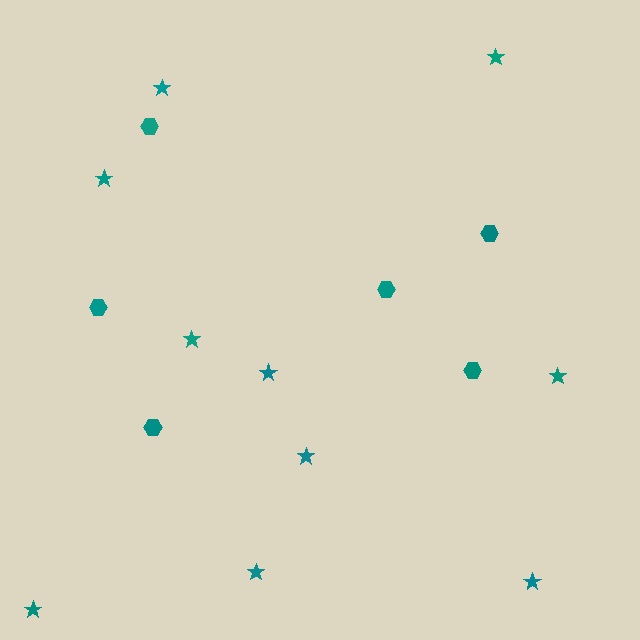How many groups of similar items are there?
There are 2 groups: one group of stars (10) and one group of hexagons (6).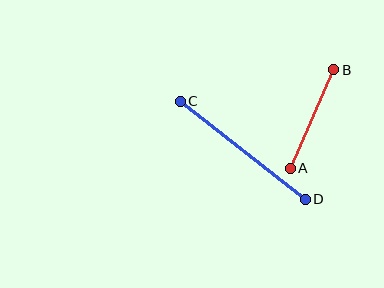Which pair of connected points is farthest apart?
Points C and D are farthest apart.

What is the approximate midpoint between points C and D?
The midpoint is at approximately (243, 150) pixels.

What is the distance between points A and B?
The distance is approximately 108 pixels.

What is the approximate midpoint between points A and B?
The midpoint is at approximately (312, 119) pixels.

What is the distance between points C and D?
The distance is approximately 159 pixels.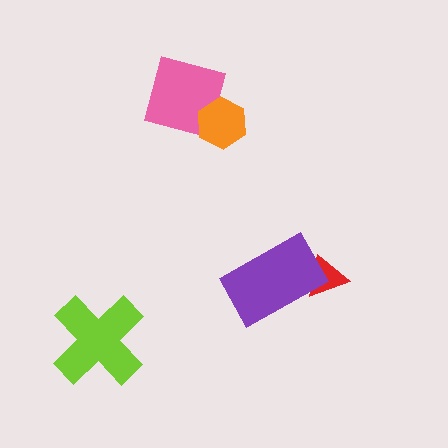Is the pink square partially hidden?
Yes, it is partially covered by another shape.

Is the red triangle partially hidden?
Yes, it is partially covered by another shape.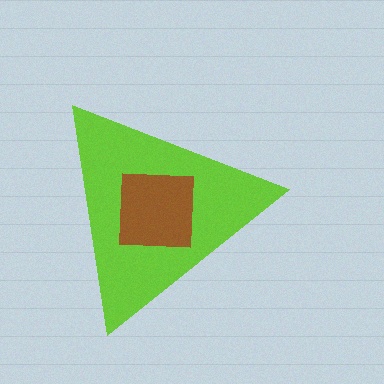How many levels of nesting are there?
2.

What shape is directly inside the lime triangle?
The brown square.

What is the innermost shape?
The brown square.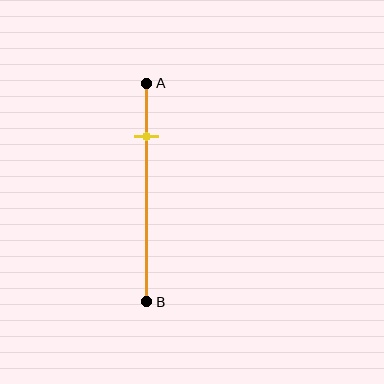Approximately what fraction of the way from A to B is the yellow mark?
The yellow mark is approximately 25% of the way from A to B.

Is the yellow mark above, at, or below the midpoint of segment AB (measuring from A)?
The yellow mark is above the midpoint of segment AB.